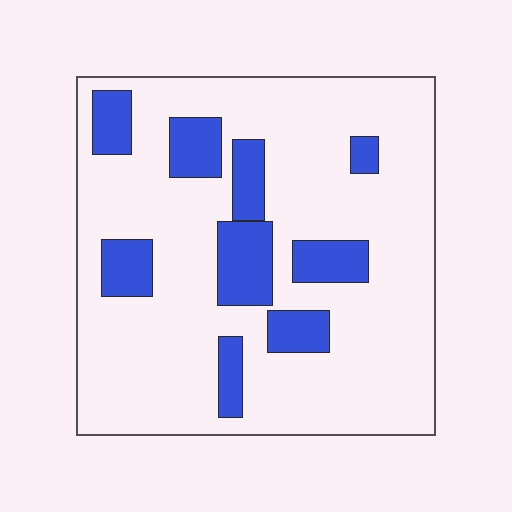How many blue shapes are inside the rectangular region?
9.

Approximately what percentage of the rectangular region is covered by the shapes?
Approximately 20%.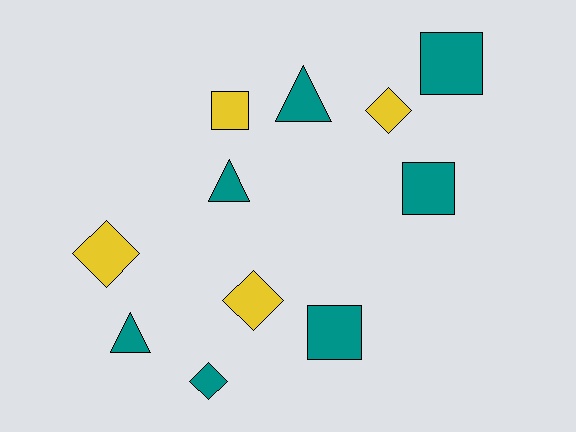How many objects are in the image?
There are 11 objects.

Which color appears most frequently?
Teal, with 7 objects.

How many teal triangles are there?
There are 3 teal triangles.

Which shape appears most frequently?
Square, with 4 objects.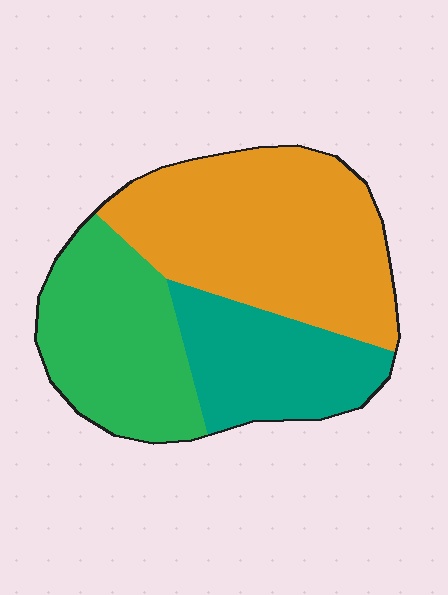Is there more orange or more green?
Orange.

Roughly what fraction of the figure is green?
Green takes up between a sixth and a third of the figure.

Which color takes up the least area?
Teal, at roughly 25%.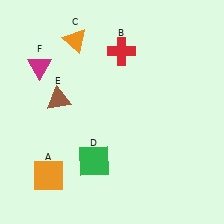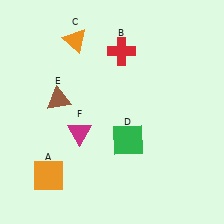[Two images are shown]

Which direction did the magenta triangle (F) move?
The magenta triangle (F) moved down.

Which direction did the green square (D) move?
The green square (D) moved right.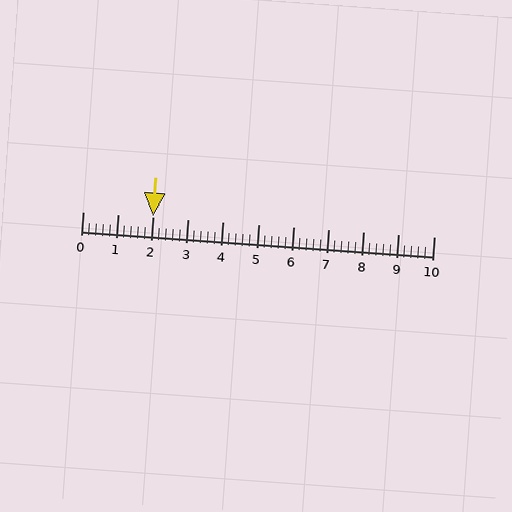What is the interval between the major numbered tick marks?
The major tick marks are spaced 1 units apart.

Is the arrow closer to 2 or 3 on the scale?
The arrow is closer to 2.